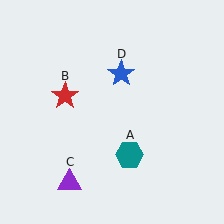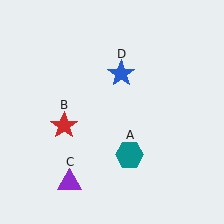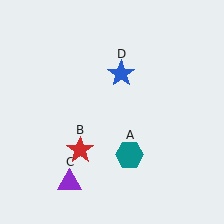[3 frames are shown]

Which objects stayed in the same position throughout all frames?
Teal hexagon (object A) and purple triangle (object C) and blue star (object D) remained stationary.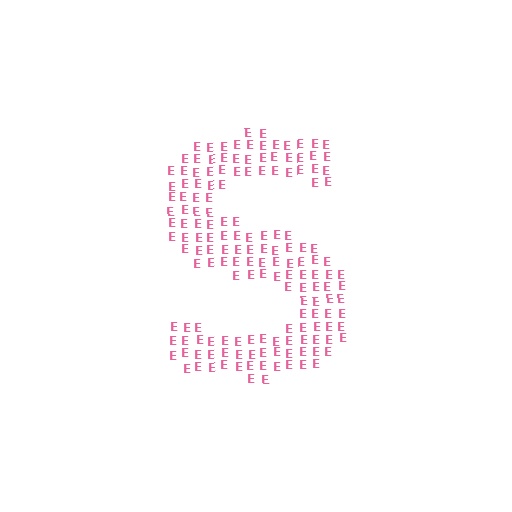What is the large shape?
The large shape is the letter S.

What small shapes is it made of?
It is made of small letter E's.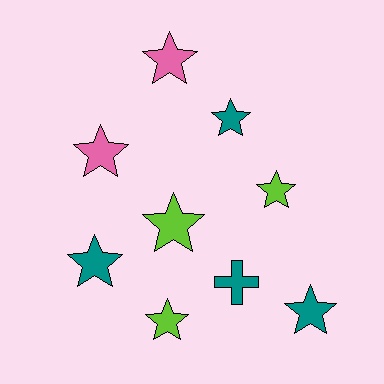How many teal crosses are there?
There is 1 teal cross.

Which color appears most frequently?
Teal, with 4 objects.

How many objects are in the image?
There are 9 objects.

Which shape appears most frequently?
Star, with 8 objects.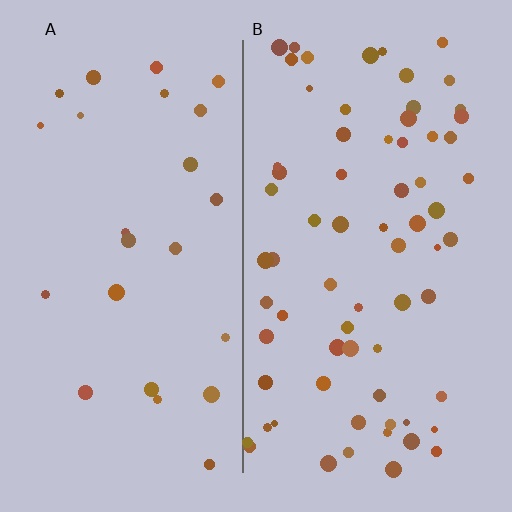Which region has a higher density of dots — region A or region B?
B (the right).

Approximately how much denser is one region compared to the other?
Approximately 2.8× — region B over region A.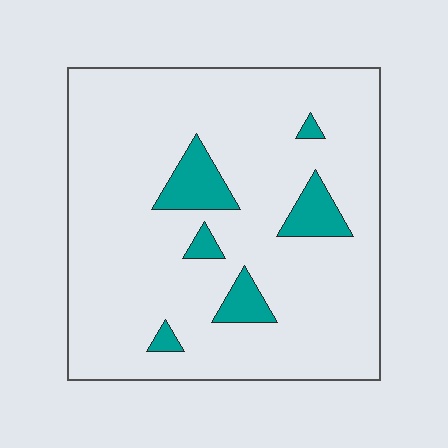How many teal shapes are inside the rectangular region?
6.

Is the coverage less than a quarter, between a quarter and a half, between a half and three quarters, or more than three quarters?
Less than a quarter.